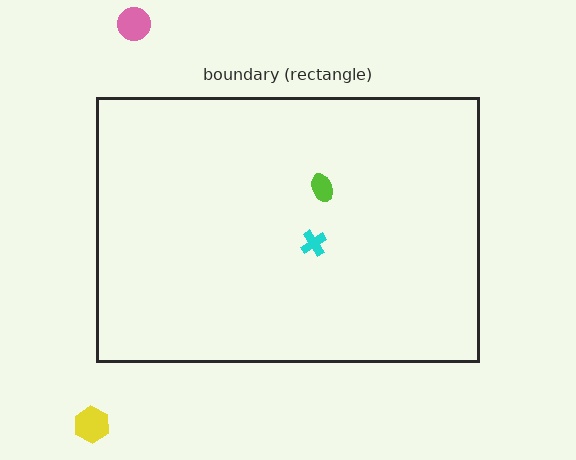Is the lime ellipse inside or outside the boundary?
Inside.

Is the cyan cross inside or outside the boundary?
Inside.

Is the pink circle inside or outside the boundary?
Outside.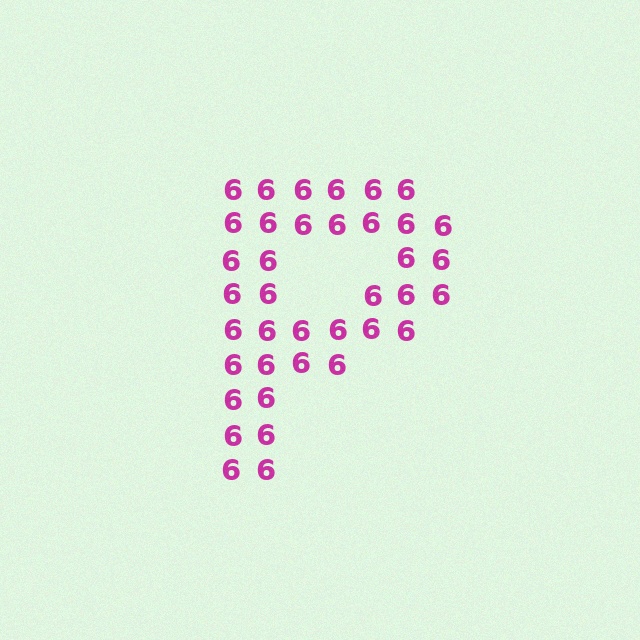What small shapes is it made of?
It is made of small digit 6's.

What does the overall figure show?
The overall figure shows the letter P.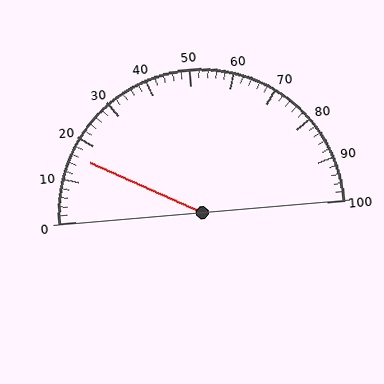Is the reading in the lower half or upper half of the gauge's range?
The reading is in the lower half of the range (0 to 100).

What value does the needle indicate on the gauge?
The needle indicates approximately 16.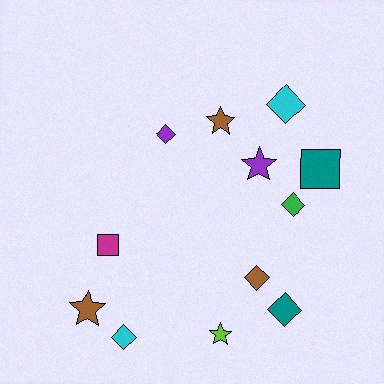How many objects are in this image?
There are 12 objects.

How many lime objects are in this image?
There is 1 lime object.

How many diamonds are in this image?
There are 6 diamonds.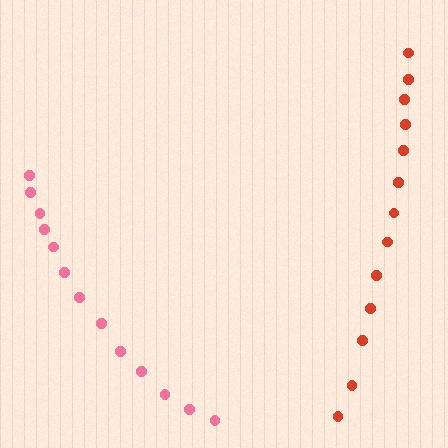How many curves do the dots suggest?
There are 2 distinct paths.